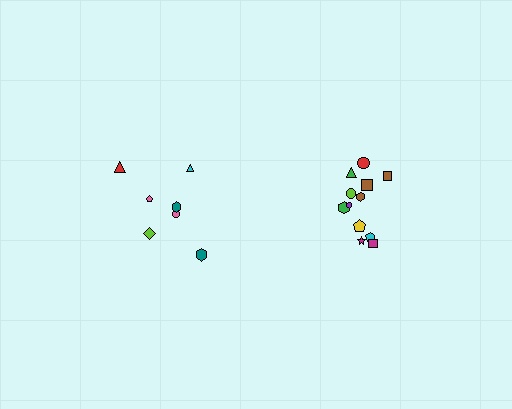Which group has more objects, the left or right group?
The right group.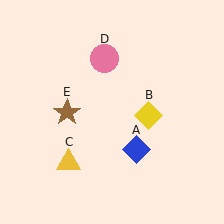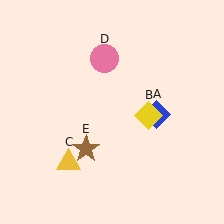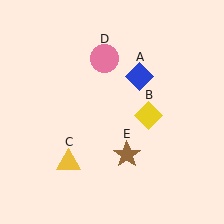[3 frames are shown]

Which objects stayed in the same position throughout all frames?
Yellow diamond (object B) and yellow triangle (object C) and pink circle (object D) remained stationary.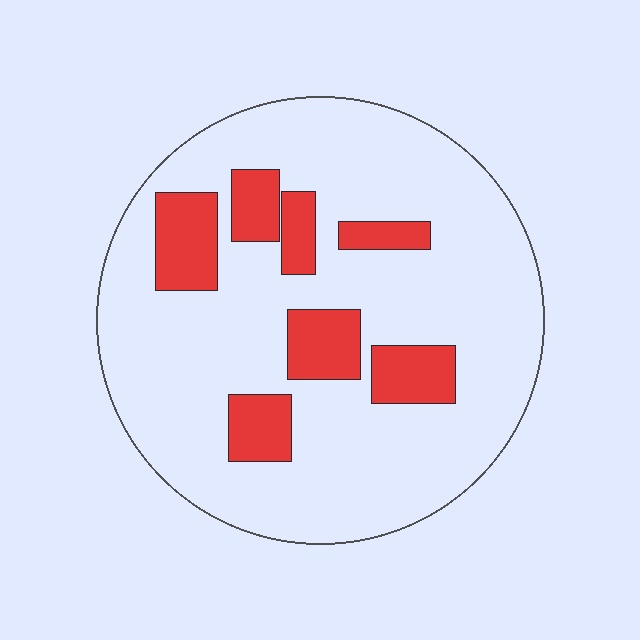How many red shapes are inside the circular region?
7.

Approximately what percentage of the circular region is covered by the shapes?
Approximately 20%.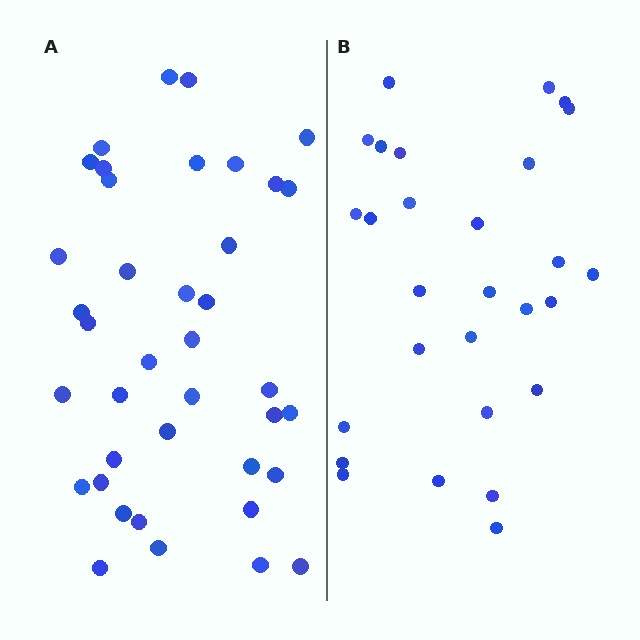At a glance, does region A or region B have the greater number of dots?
Region A (the left region) has more dots.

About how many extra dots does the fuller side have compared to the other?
Region A has roughly 12 or so more dots than region B.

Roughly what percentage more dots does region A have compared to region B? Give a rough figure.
About 40% more.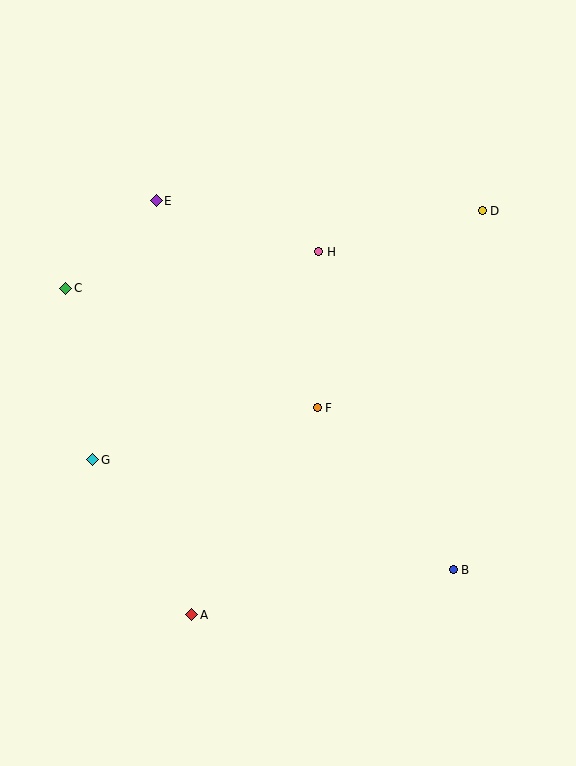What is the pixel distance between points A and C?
The distance between A and C is 350 pixels.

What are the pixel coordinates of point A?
Point A is at (192, 615).